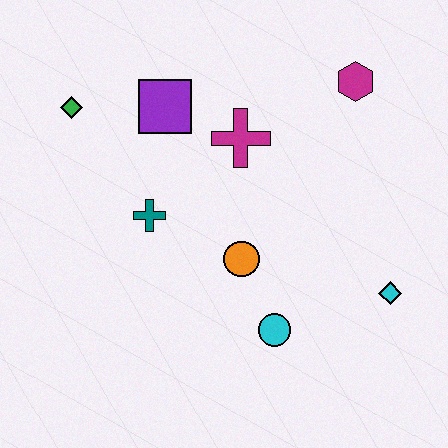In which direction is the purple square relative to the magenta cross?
The purple square is to the left of the magenta cross.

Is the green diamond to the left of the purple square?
Yes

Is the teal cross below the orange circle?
No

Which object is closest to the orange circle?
The cyan circle is closest to the orange circle.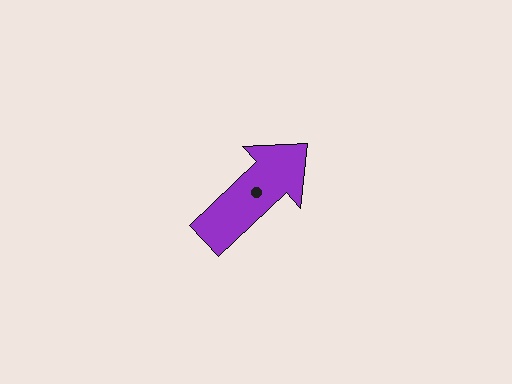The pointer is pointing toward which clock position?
Roughly 2 o'clock.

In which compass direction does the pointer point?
Northeast.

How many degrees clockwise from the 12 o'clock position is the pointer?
Approximately 47 degrees.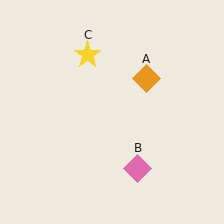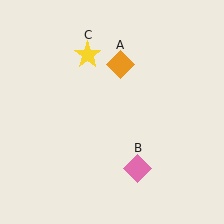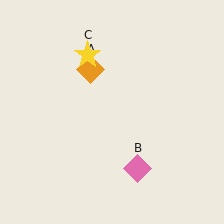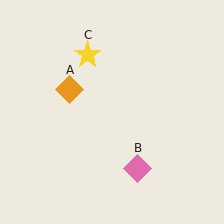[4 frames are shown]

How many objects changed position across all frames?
1 object changed position: orange diamond (object A).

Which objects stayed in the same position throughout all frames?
Pink diamond (object B) and yellow star (object C) remained stationary.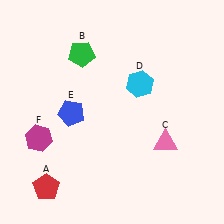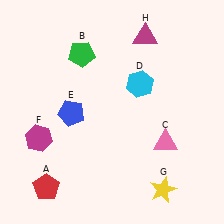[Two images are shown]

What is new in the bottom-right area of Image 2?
A yellow star (G) was added in the bottom-right area of Image 2.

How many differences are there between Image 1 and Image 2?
There are 2 differences between the two images.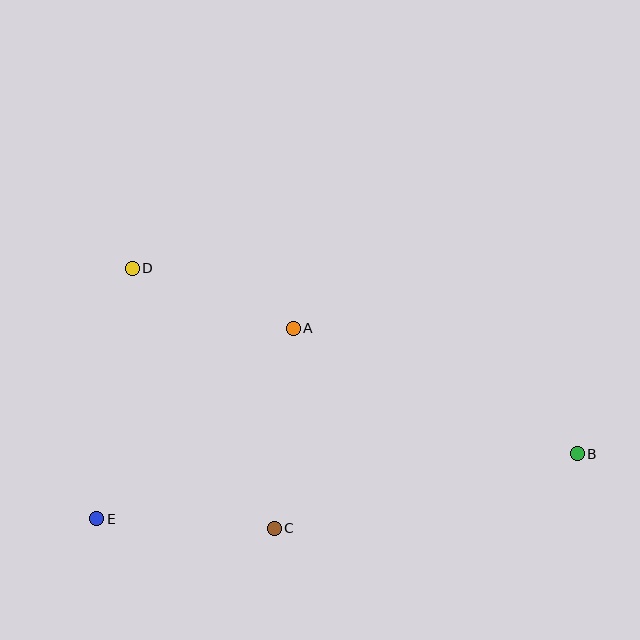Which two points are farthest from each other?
Points B and E are farthest from each other.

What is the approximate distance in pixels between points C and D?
The distance between C and D is approximately 296 pixels.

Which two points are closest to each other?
Points A and D are closest to each other.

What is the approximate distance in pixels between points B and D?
The distance between B and D is approximately 482 pixels.